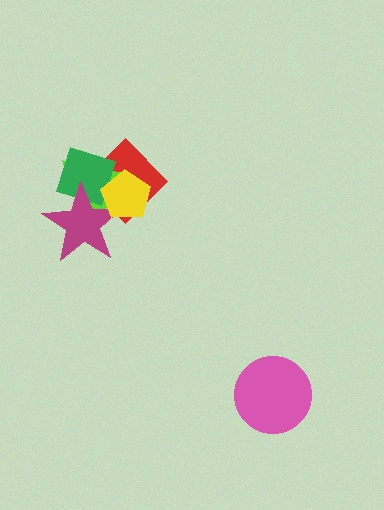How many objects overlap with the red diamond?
4 objects overlap with the red diamond.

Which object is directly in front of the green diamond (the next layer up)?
The magenta star is directly in front of the green diamond.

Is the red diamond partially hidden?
Yes, it is partially covered by another shape.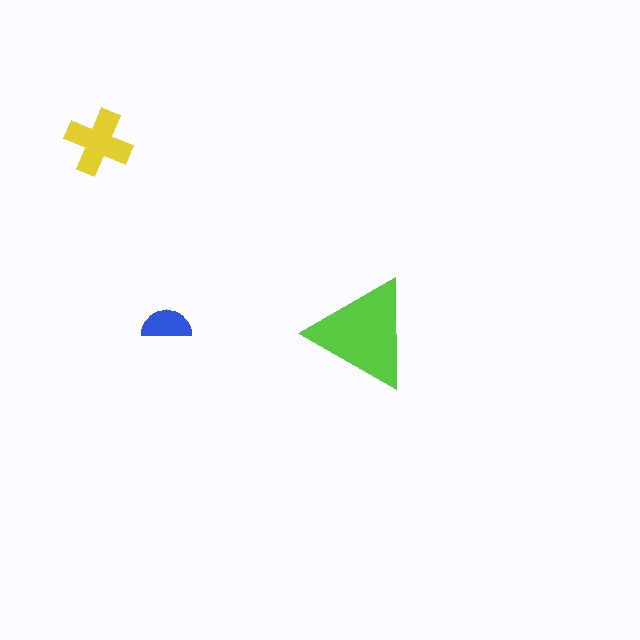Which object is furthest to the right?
The lime triangle is rightmost.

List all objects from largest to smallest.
The lime triangle, the yellow cross, the blue semicircle.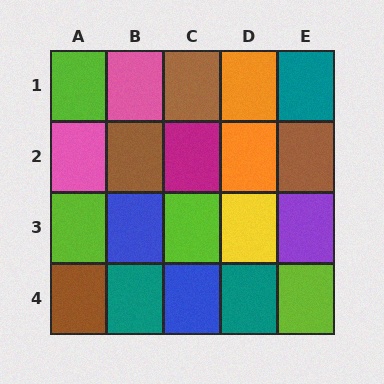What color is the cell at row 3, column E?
Purple.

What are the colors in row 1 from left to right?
Lime, pink, brown, orange, teal.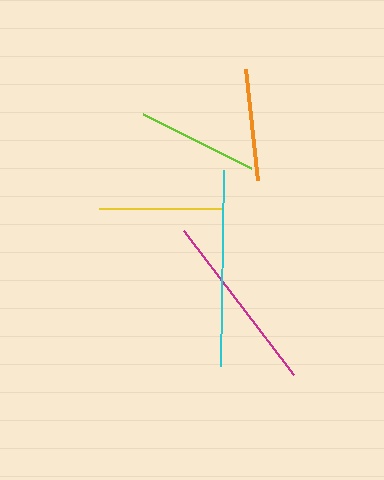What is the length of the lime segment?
The lime segment is approximately 121 pixels long.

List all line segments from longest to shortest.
From longest to shortest: cyan, magenta, yellow, lime, orange.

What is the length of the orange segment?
The orange segment is approximately 112 pixels long.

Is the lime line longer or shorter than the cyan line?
The cyan line is longer than the lime line.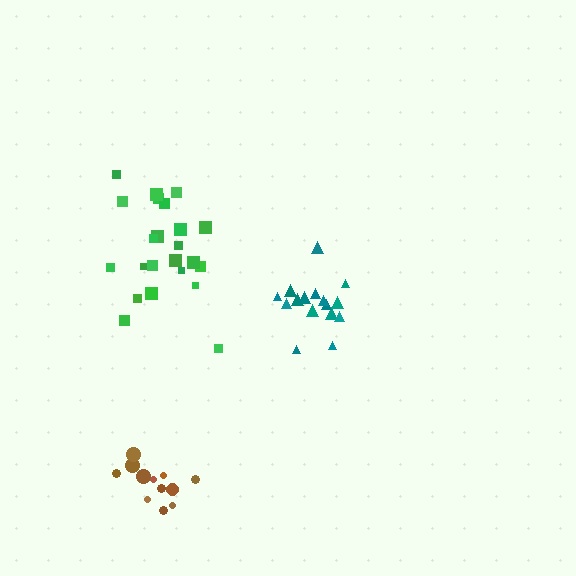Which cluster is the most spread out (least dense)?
Green.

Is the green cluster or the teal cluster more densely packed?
Teal.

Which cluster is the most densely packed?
Teal.